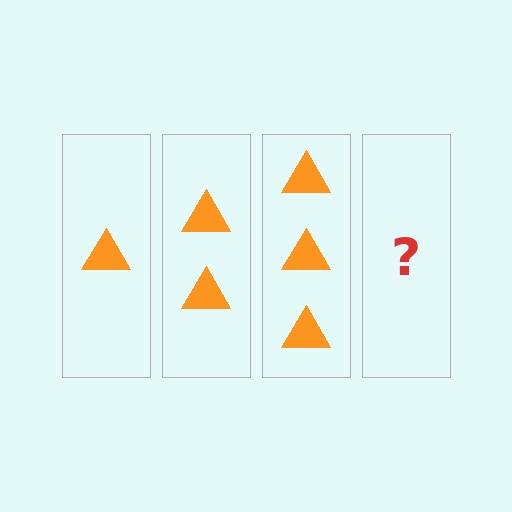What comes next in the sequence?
The next element should be 4 triangles.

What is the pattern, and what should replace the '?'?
The pattern is that each step adds one more triangle. The '?' should be 4 triangles.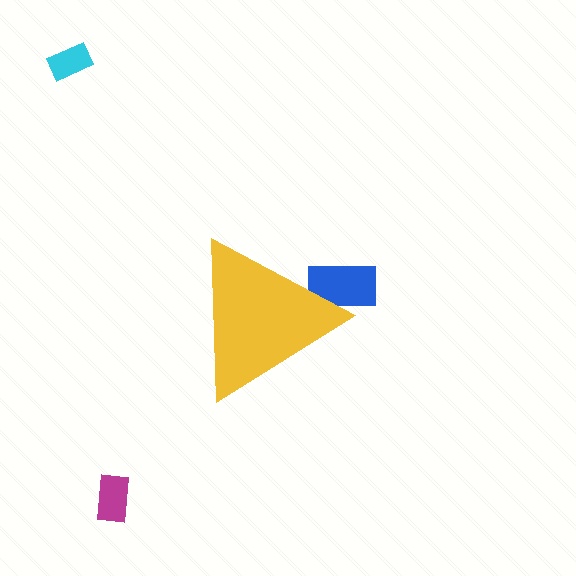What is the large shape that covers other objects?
A yellow triangle.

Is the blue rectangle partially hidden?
Yes, the blue rectangle is partially hidden behind the yellow triangle.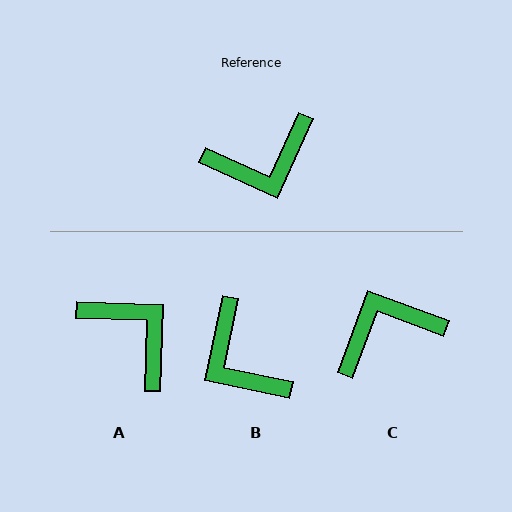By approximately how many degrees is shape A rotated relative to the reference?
Approximately 113 degrees counter-clockwise.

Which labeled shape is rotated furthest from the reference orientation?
C, about 176 degrees away.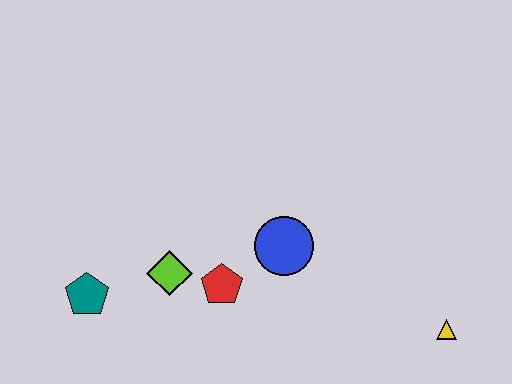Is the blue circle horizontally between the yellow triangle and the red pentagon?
Yes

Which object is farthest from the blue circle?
The teal pentagon is farthest from the blue circle.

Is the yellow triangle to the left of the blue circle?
No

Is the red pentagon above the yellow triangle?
Yes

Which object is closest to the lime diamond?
The red pentagon is closest to the lime diamond.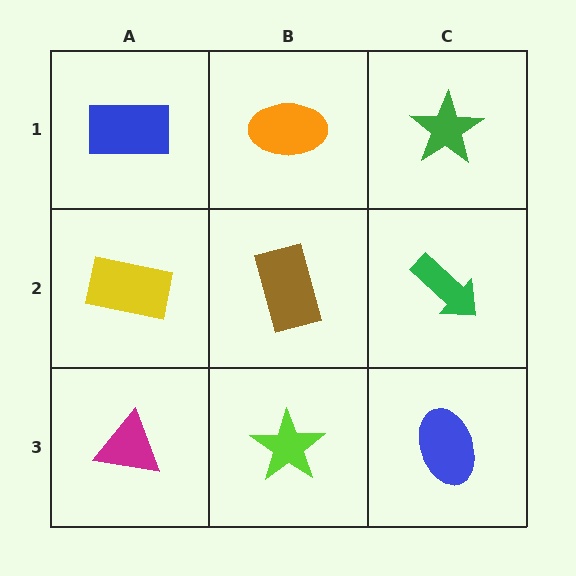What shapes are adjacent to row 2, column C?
A green star (row 1, column C), a blue ellipse (row 3, column C), a brown rectangle (row 2, column B).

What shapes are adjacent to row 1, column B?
A brown rectangle (row 2, column B), a blue rectangle (row 1, column A), a green star (row 1, column C).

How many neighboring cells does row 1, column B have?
3.